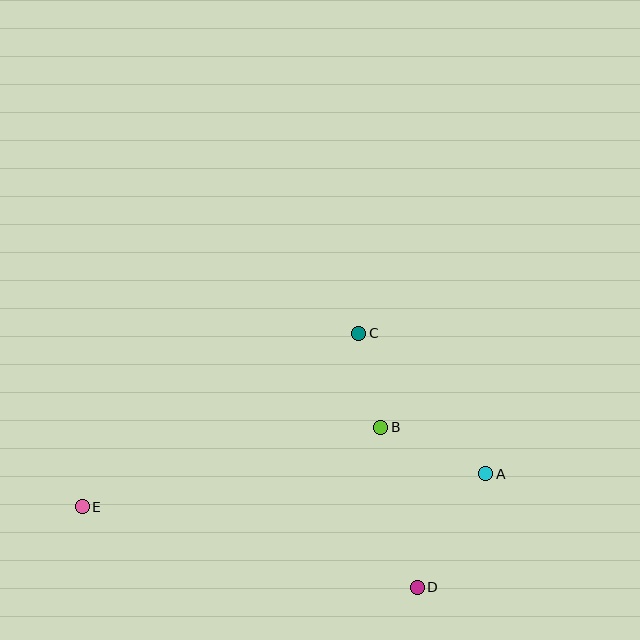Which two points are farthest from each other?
Points A and E are farthest from each other.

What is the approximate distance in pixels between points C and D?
The distance between C and D is approximately 261 pixels.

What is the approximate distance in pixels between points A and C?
The distance between A and C is approximately 189 pixels.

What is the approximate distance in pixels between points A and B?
The distance between A and B is approximately 115 pixels.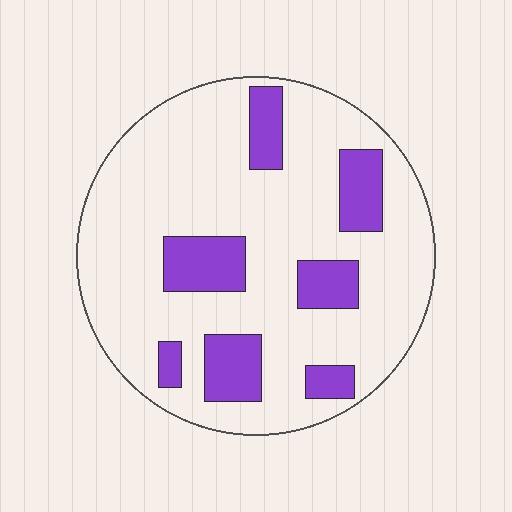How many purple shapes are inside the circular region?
7.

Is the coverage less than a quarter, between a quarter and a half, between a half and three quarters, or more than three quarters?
Less than a quarter.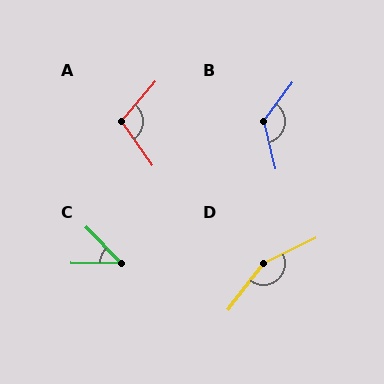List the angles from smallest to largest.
C (45°), A (104°), B (130°), D (153°).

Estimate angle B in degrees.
Approximately 130 degrees.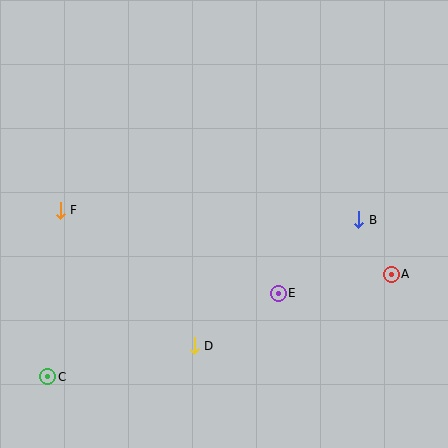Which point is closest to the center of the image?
Point E at (278, 293) is closest to the center.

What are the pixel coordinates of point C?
Point C is at (48, 377).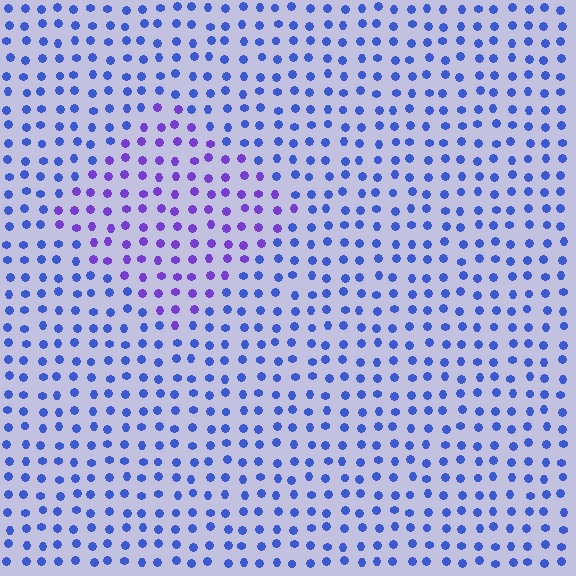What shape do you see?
I see a diamond.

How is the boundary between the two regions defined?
The boundary is defined purely by a slight shift in hue (about 36 degrees). Spacing, size, and orientation are identical on both sides.